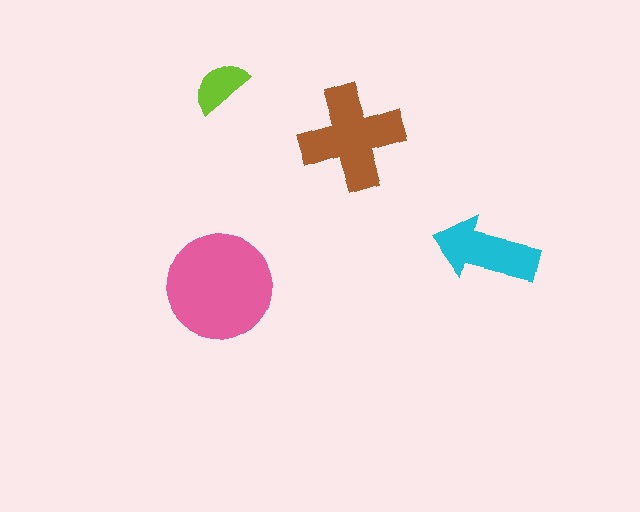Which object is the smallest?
The lime semicircle.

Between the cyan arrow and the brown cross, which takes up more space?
The brown cross.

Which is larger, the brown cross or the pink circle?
The pink circle.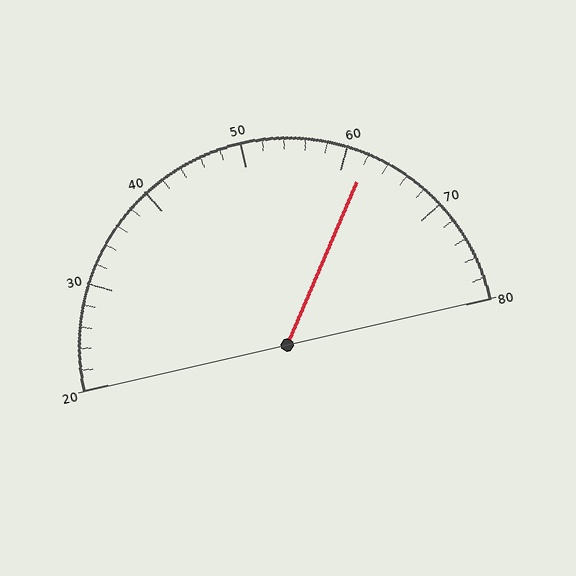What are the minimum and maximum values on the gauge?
The gauge ranges from 20 to 80.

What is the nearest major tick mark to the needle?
The nearest major tick mark is 60.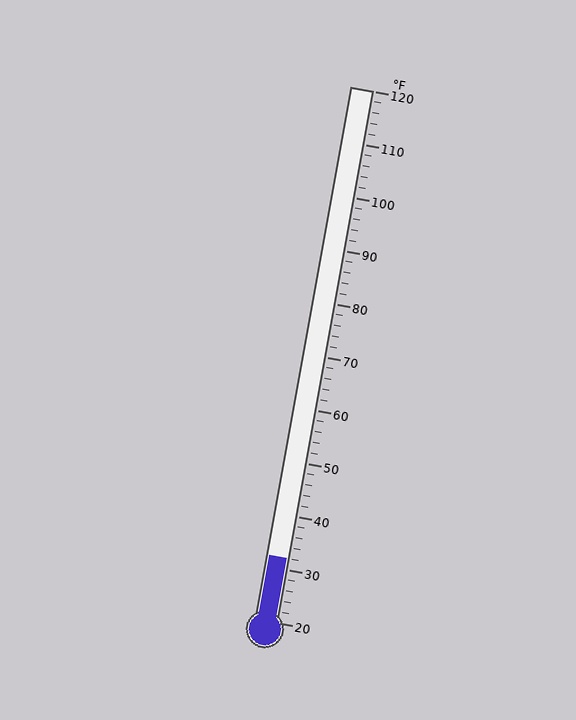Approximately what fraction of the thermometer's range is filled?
The thermometer is filled to approximately 10% of its range.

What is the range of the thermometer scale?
The thermometer scale ranges from 20°F to 120°F.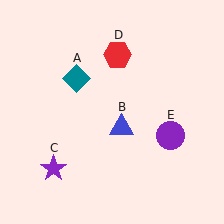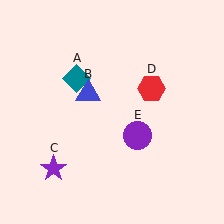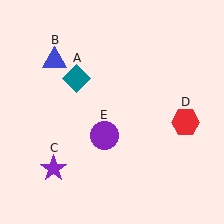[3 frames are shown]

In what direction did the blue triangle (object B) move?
The blue triangle (object B) moved up and to the left.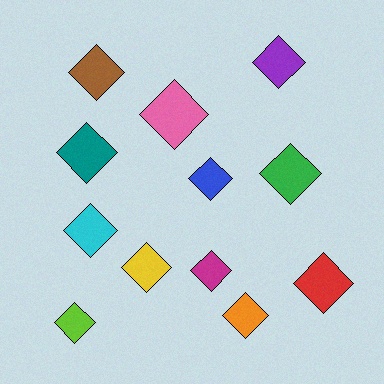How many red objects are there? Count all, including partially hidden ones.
There is 1 red object.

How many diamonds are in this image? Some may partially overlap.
There are 12 diamonds.